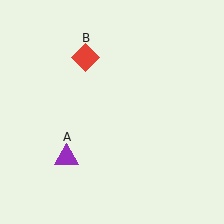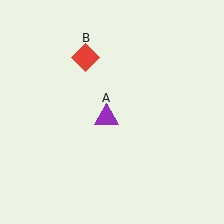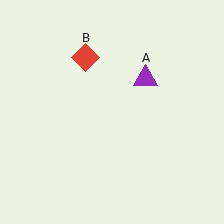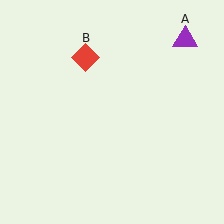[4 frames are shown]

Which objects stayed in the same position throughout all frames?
Red diamond (object B) remained stationary.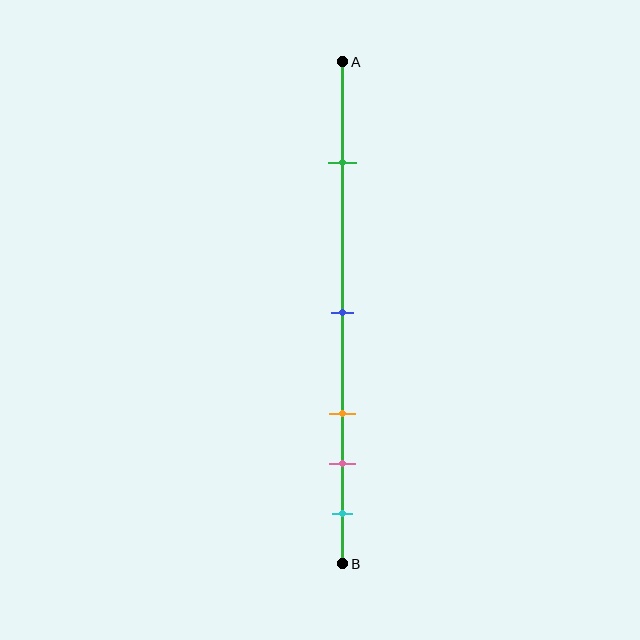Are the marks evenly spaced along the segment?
No, the marks are not evenly spaced.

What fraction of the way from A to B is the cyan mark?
The cyan mark is approximately 90% (0.9) of the way from A to B.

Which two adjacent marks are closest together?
The pink and cyan marks are the closest adjacent pair.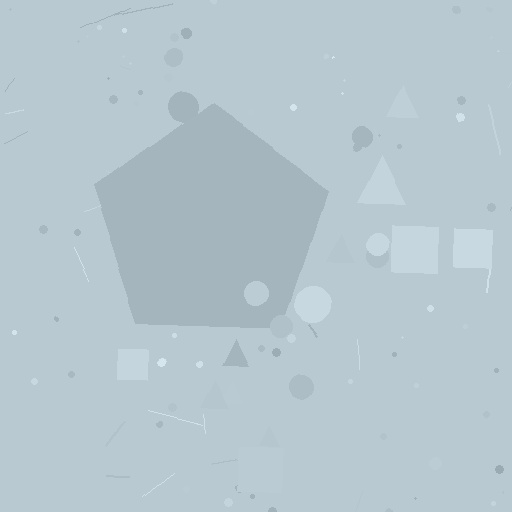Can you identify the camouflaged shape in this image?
The camouflaged shape is a pentagon.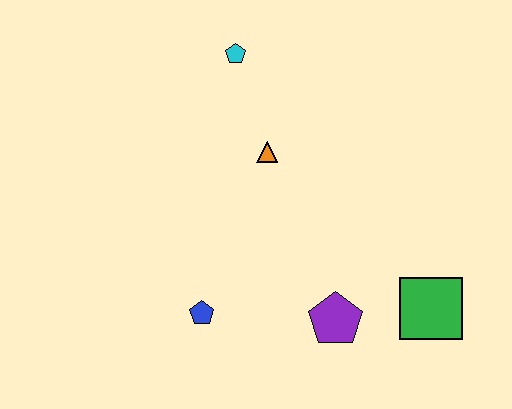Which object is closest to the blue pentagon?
The purple pentagon is closest to the blue pentagon.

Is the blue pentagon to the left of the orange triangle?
Yes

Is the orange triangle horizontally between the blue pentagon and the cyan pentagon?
No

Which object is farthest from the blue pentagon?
The cyan pentagon is farthest from the blue pentagon.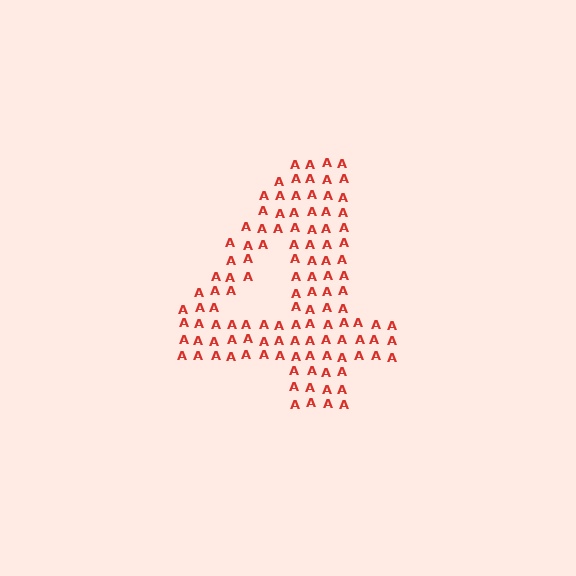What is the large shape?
The large shape is the digit 4.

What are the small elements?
The small elements are letter A's.